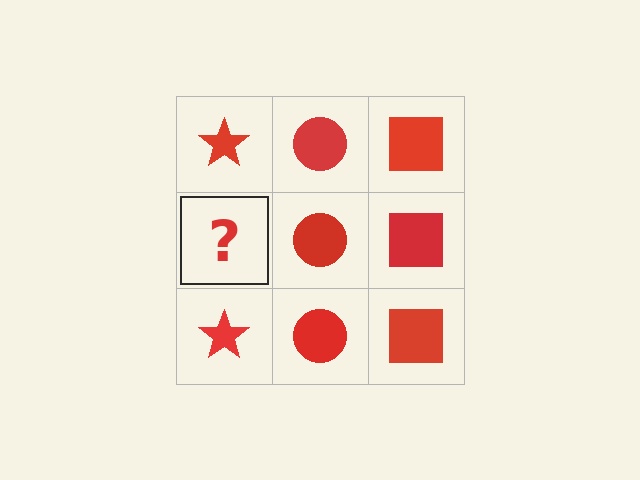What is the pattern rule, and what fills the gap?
The rule is that each column has a consistent shape. The gap should be filled with a red star.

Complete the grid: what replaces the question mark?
The question mark should be replaced with a red star.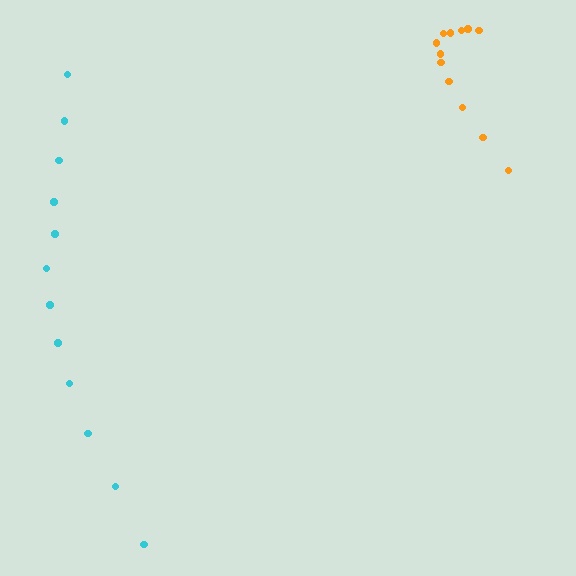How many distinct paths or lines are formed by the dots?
There are 2 distinct paths.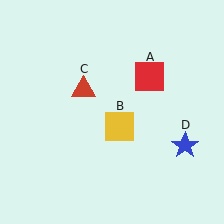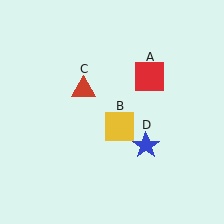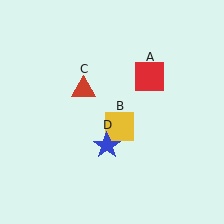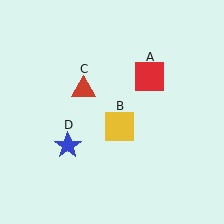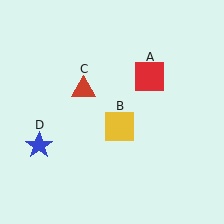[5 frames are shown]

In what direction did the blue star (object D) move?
The blue star (object D) moved left.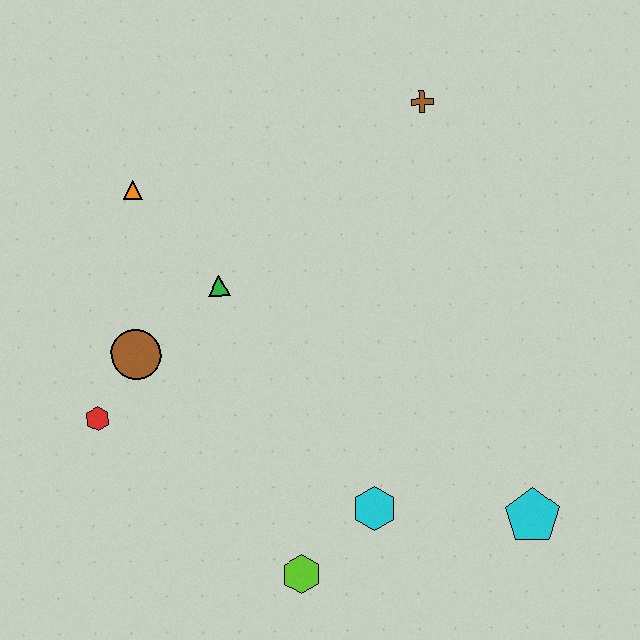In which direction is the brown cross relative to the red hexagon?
The brown cross is to the right of the red hexagon.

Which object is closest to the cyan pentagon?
The cyan hexagon is closest to the cyan pentagon.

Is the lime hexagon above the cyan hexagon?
No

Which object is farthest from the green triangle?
The cyan pentagon is farthest from the green triangle.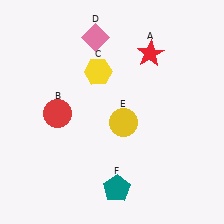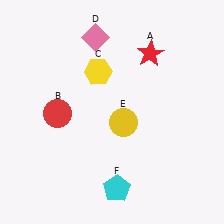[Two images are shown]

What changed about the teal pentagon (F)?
In Image 1, F is teal. In Image 2, it changed to cyan.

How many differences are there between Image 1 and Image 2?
There is 1 difference between the two images.